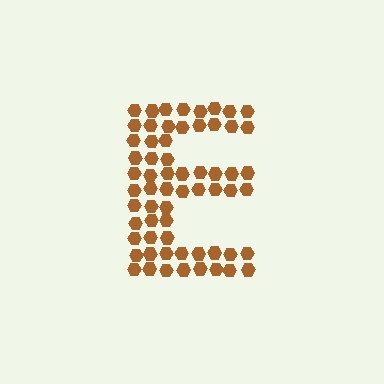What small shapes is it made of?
It is made of small hexagons.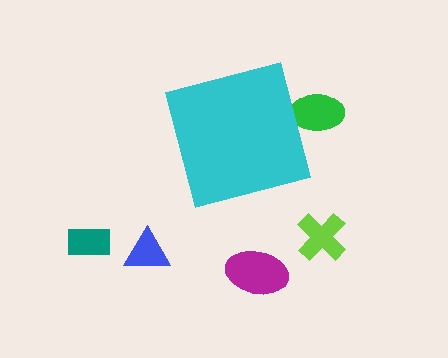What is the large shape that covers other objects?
A cyan square.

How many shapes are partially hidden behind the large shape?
1 shape is partially hidden.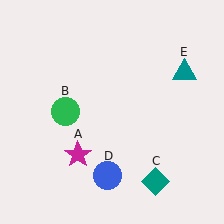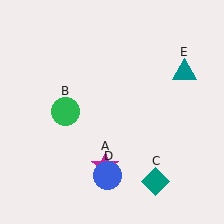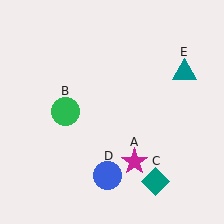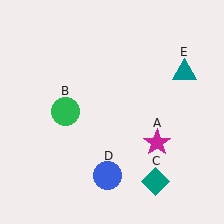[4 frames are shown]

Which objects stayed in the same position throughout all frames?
Green circle (object B) and teal diamond (object C) and blue circle (object D) and teal triangle (object E) remained stationary.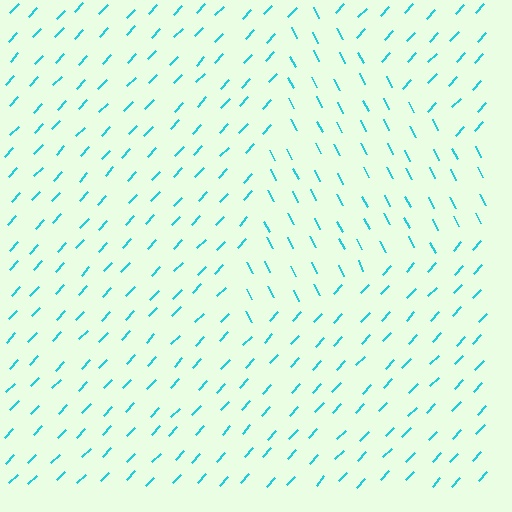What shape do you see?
I see a triangle.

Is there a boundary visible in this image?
Yes, there is a texture boundary formed by a change in line orientation.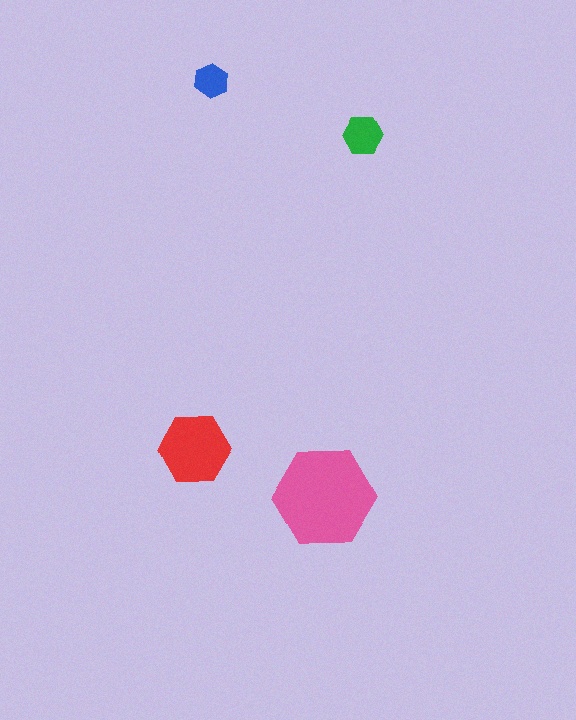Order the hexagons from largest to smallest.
the pink one, the red one, the green one, the blue one.